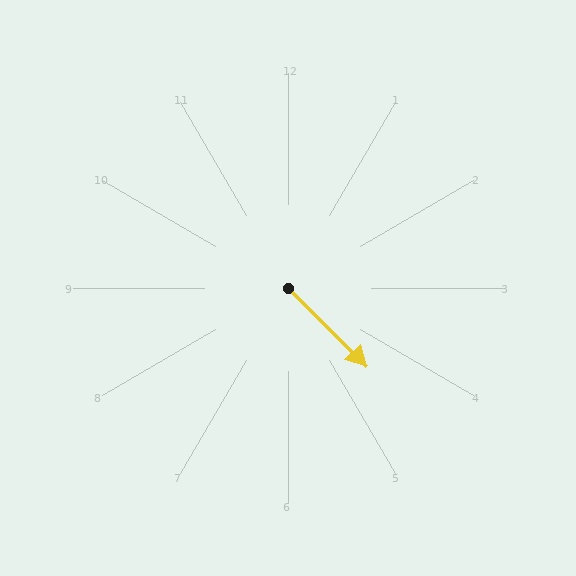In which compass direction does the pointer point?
Southeast.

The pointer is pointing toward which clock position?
Roughly 4 o'clock.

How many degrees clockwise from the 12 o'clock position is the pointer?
Approximately 135 degrees.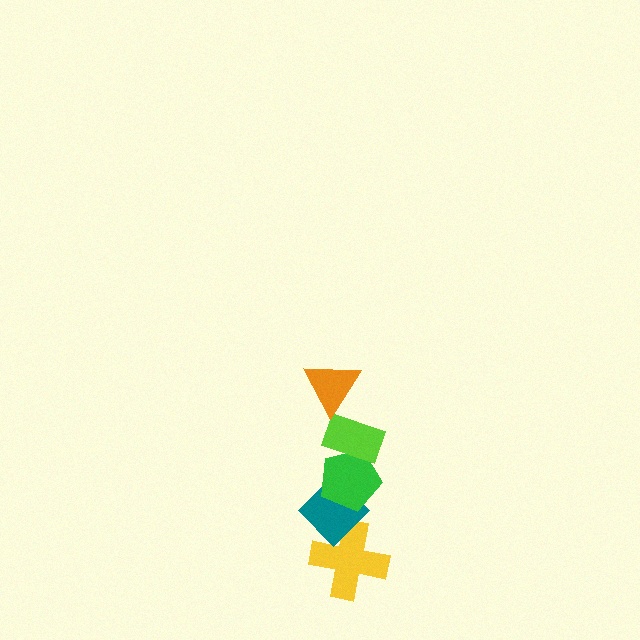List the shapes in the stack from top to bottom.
From top to bottom: the orange triangle, the lime rectangle, the green pentagon, the teal diamond, the yellow cross.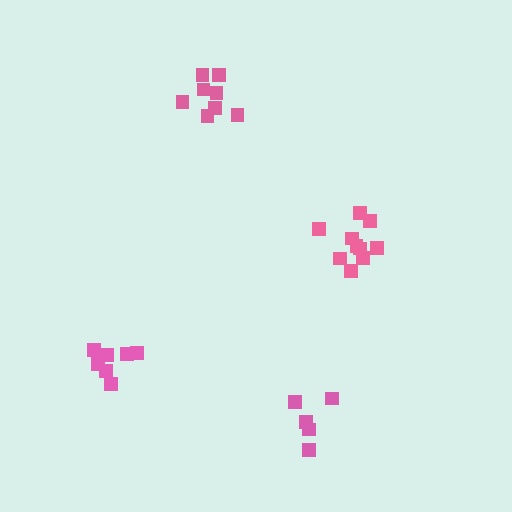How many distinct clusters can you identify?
There are 4 distinct clusters.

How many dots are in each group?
Group 1: 8 dots, Group 2: 10 dots, Group 3: 5 dots, Group 4: 7 dots (30 total).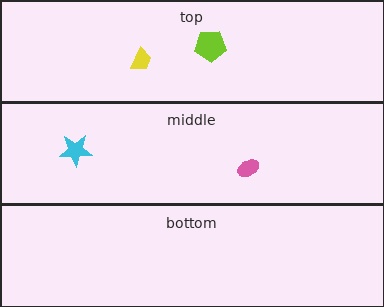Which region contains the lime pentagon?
The top region.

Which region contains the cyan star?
The middle region.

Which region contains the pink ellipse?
The middle region.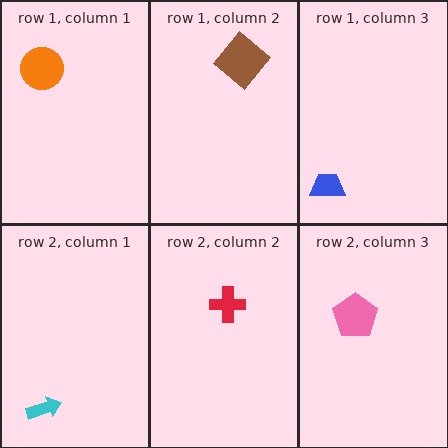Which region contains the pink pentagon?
The row 2, column 3 region.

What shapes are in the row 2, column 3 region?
The pink pentagon.